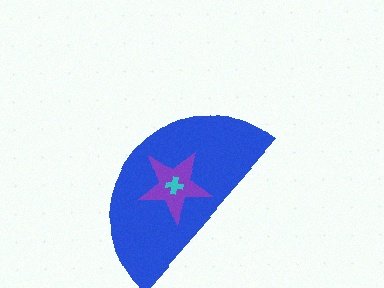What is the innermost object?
The cyan cross.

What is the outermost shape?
The blue semicircle.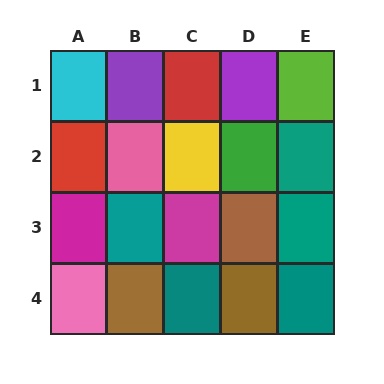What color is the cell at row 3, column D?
Brown.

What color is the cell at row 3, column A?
Magenta.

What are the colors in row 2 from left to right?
Red, pink, yellow, green, teal.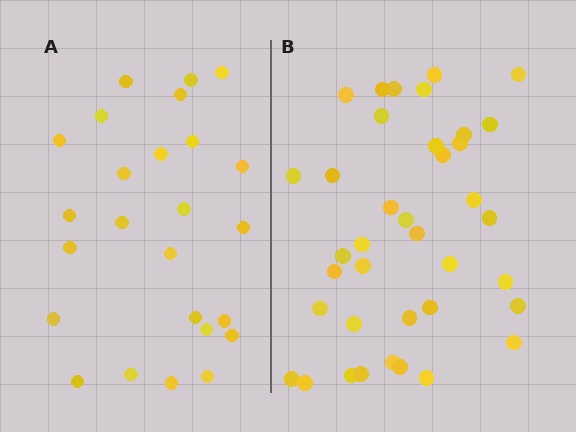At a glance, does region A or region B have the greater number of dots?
Region B (the right region) has more dots.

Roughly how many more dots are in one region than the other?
Region B has approximately 15 more dots than region A.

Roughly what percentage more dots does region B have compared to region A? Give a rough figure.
About 50% more.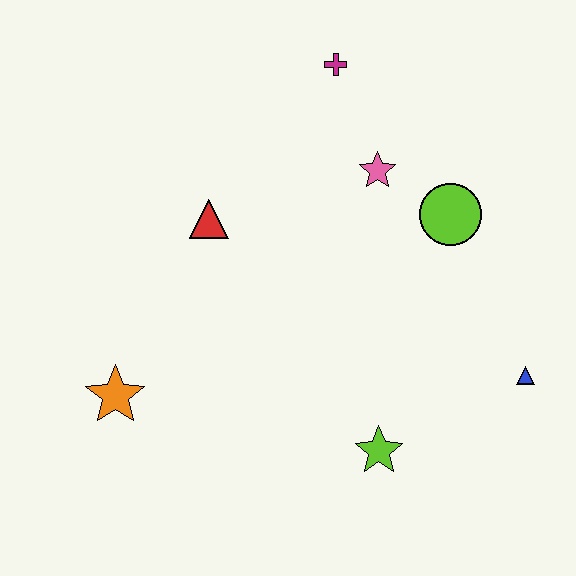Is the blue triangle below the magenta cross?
Yes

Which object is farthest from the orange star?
The blue triangle is farthest from the orange star.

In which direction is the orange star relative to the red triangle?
The orange star is below the red triangle.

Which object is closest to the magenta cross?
The pink star is closest to the magenta cross.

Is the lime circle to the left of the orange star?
No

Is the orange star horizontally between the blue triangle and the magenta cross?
No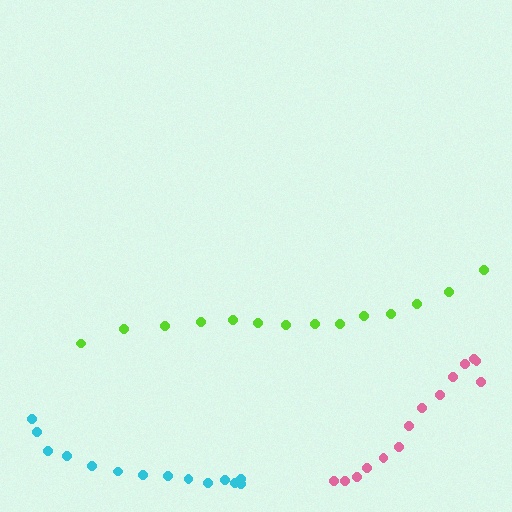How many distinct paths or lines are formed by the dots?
There are 3 distinct paths.